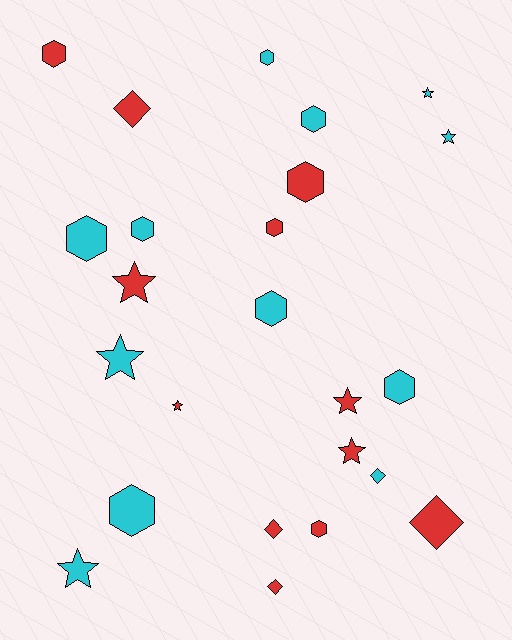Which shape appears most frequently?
Hexagon, with 11 objects.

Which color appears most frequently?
Cyan, with 12 objects.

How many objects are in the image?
There are 24 objects.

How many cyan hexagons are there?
There are 7 cyan hexagons.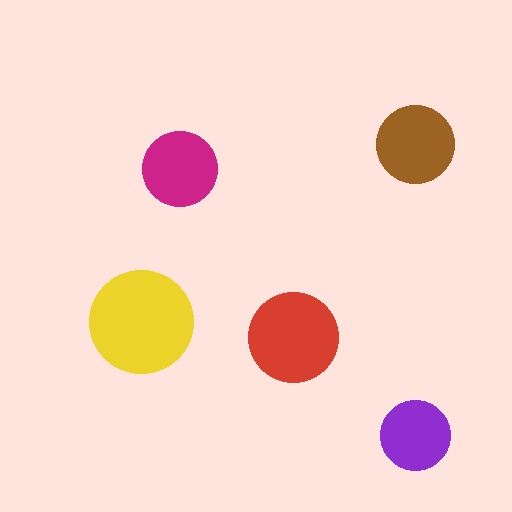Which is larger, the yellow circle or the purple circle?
The yellow one.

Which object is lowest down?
The purple circle is bottommost.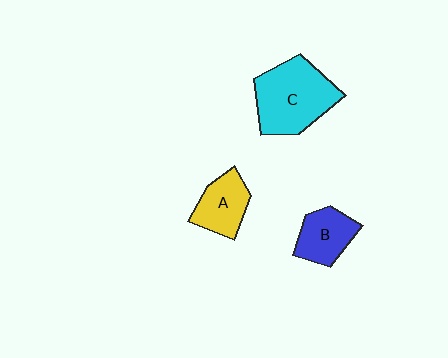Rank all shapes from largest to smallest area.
From largest to smallest: C (cyan), A (yellow), B (blue).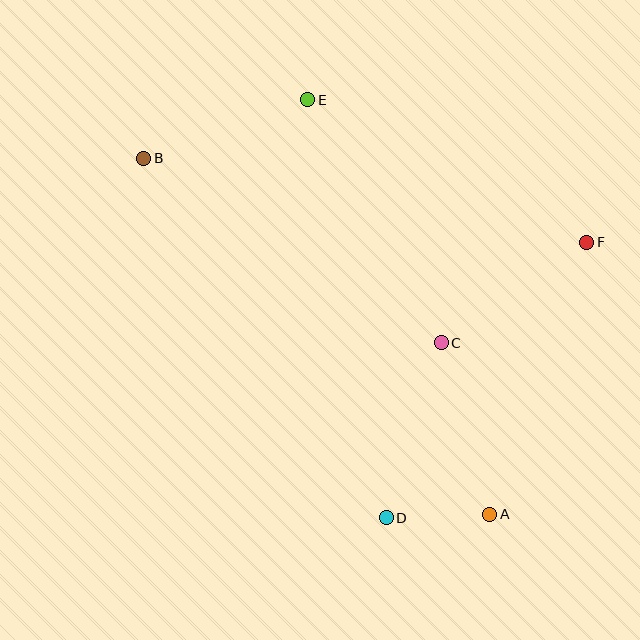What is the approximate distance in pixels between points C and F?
The distance between C and F is approximately 177 pixels.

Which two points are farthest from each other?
Points A and B are farthest from each other.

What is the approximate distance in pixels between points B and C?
The distance between B and C is approximately 350 pixels.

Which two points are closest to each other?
Points A and D are closest to each other.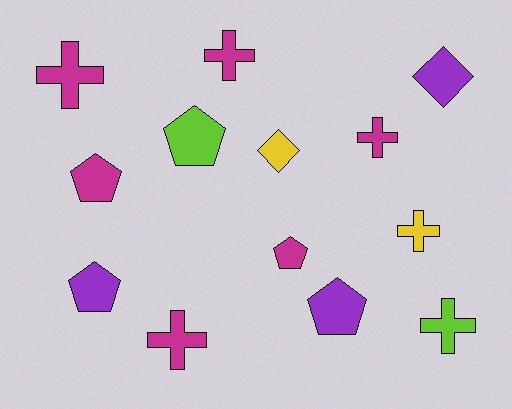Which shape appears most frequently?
Cross, with 6 objects.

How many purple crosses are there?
There are no purple crosses.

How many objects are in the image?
There are 13 objects.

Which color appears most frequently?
Magenta, with 6 objects.